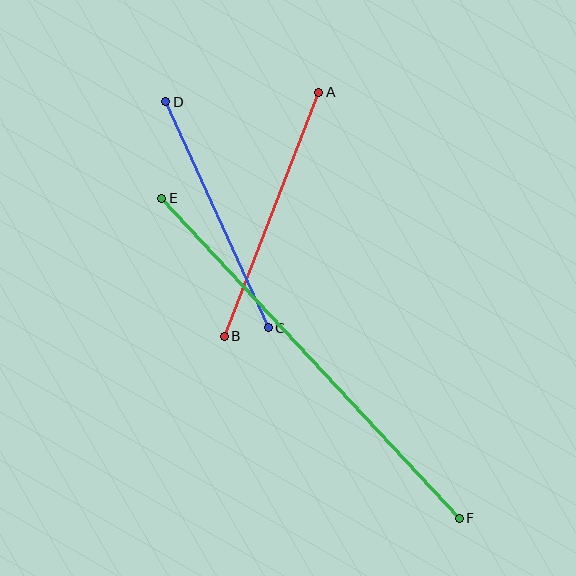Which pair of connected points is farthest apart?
Points E and F are farthest apart.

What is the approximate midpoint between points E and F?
The midpoint is at approximately (310, 358) pixels.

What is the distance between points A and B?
The distance is approximately 262 pixels.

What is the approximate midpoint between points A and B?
The midpoint is at approximately (272, 214) pixels.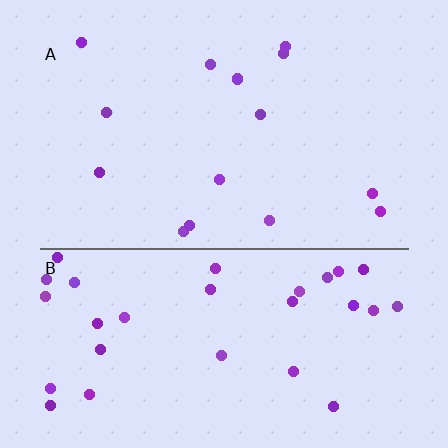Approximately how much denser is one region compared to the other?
Approximately 2.0× — region B over region A.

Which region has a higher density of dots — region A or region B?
B (the bottom).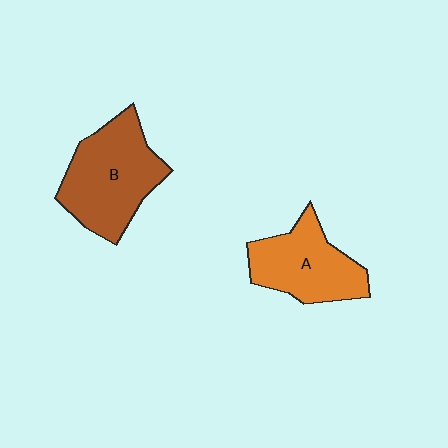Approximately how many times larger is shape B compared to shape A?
Approximately 1.2 times.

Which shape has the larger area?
Shape B (brown).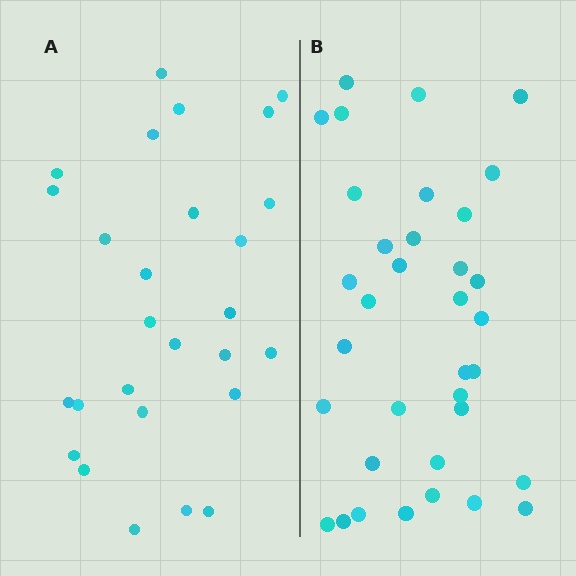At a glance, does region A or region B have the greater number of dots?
Region B (the right region) has more dots.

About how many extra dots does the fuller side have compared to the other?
Region B has roughly 8 or so more dots than region A.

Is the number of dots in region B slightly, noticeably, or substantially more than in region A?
Region B has noticeably more, but not dramatically so. The ratio is roughly 1.3 to 1.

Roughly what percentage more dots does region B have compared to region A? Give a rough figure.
About 30% more.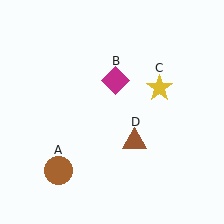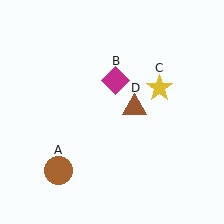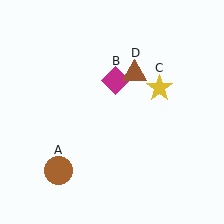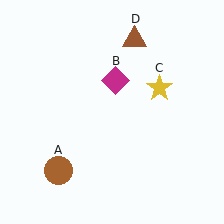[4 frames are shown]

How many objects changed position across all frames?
1 object changed position: brown triangle (object D).